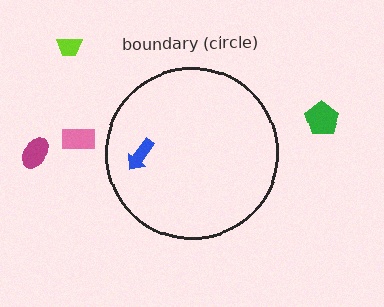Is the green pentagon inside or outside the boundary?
Outside.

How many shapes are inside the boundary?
1 inside, 4 outside.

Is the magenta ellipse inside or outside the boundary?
Outside.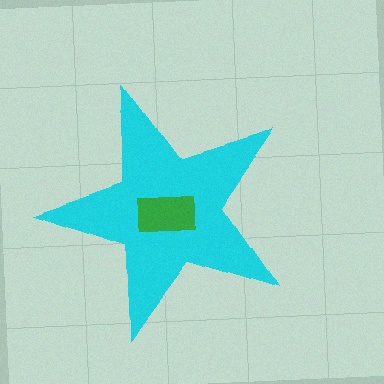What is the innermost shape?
The green rectangle.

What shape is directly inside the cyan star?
The green rectangle.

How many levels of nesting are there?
2.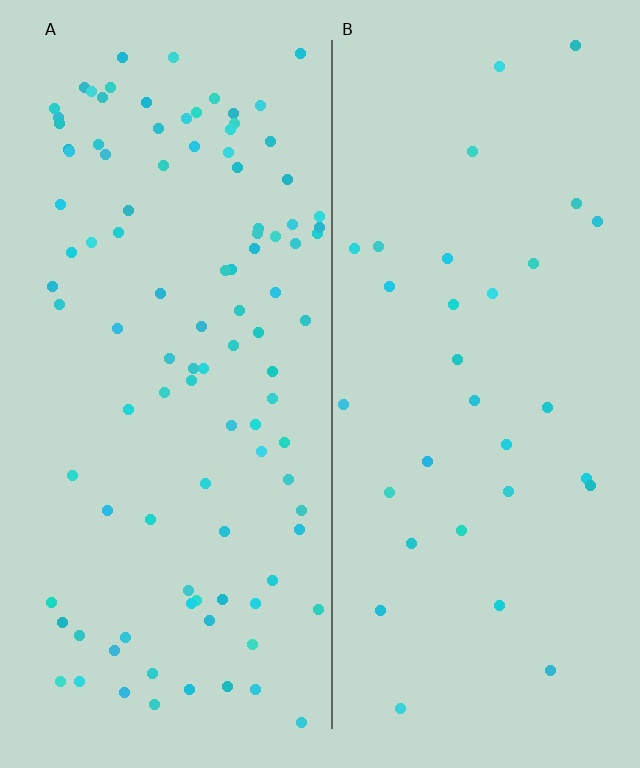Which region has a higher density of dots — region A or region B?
A (the left).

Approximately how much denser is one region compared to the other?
Approximately 3.2× — region A over region B.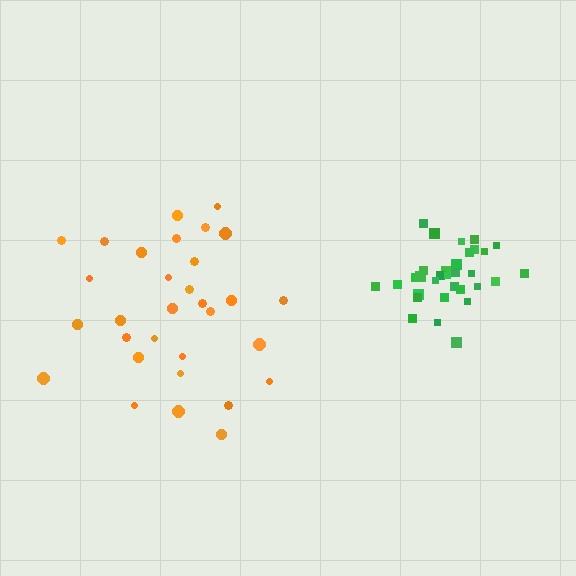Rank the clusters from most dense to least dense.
green, orange.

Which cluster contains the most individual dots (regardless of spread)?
Green (32).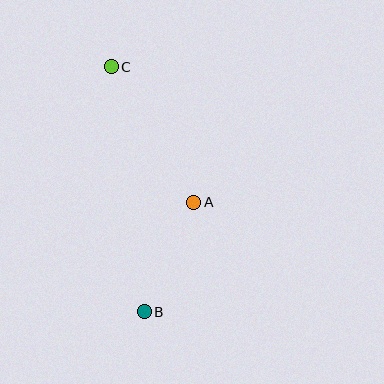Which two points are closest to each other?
Points A and B are closest to each other.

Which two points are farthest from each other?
Points B and C are farthest from each other.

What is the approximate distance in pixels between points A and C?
The distance between A and C is approximately 159 pixels.